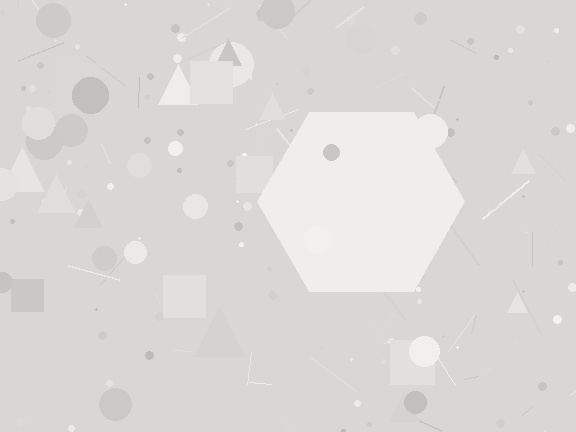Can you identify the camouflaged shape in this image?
The camouflaged shape is a hexagon.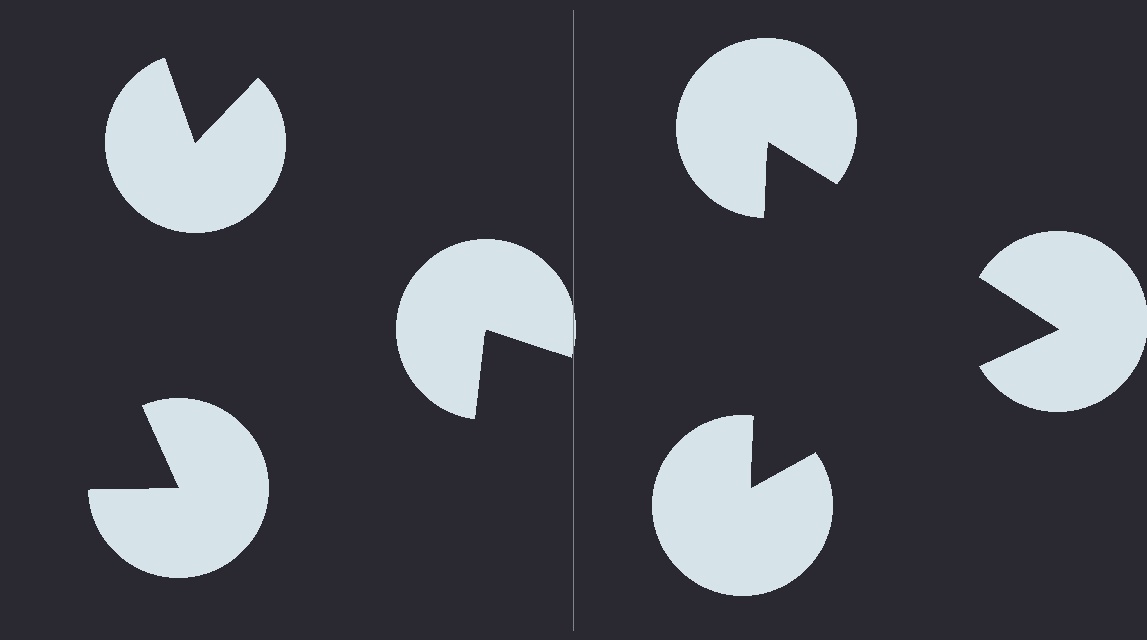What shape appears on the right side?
An illusory triangle.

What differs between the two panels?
The pac-man discs are positioned identically on both sides; only the wedge orientations differ. On the right they align to a triangle; on the left they are misaligned.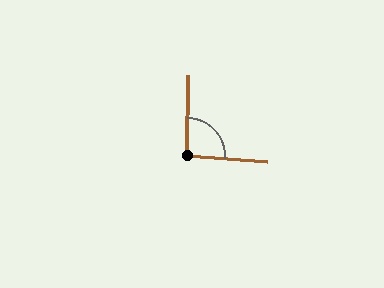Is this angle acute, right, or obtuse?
It is approximately a right angle.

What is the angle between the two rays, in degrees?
Approximately 93 degrees.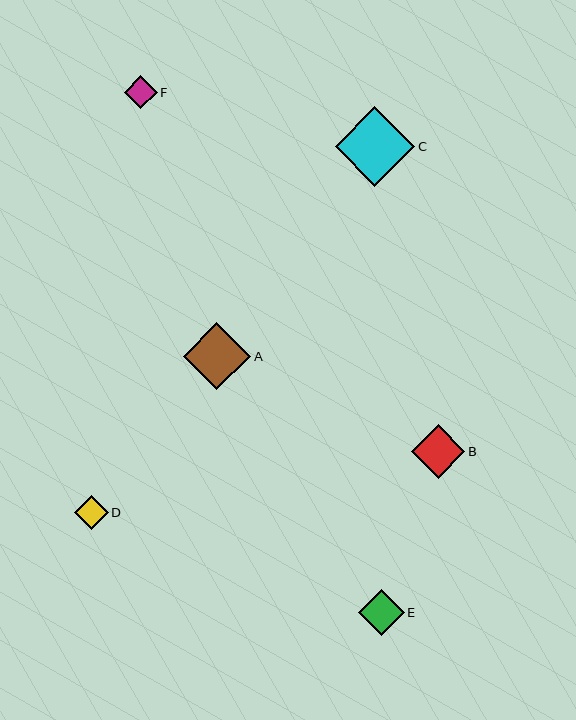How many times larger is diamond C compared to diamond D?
Diamond C is approximately 2.4 times the size of diamond D.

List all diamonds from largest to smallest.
From largest to smallest: C, A, B, E, D, F.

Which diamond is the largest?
Diamond C is the largest with a size of approximately 80 pixels.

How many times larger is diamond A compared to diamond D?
Diamond A is approximately 2.0 times the size of diamond D.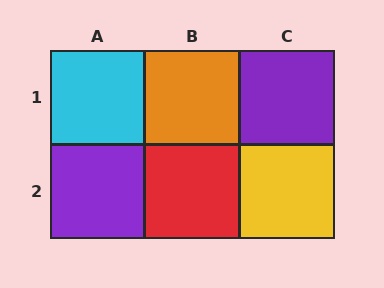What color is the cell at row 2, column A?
Purple.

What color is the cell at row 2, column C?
Yellow.